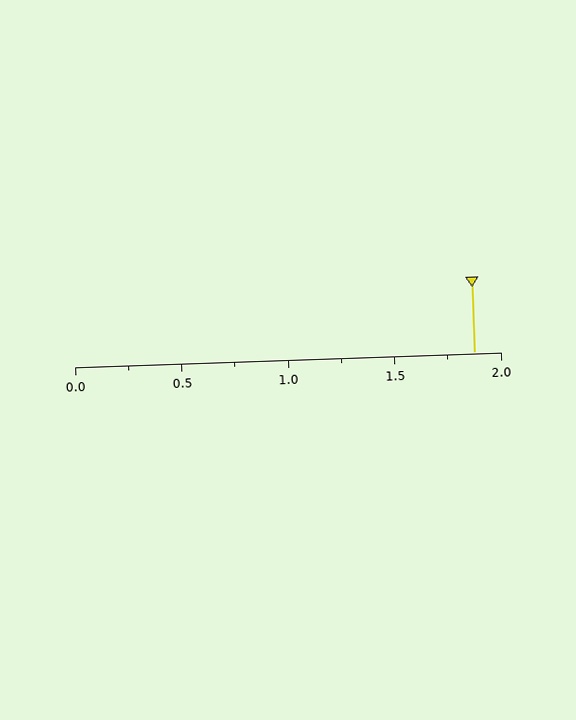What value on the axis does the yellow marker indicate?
The marker indicates approximately 1.88.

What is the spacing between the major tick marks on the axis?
The major ticks are spaced 0.5 apart.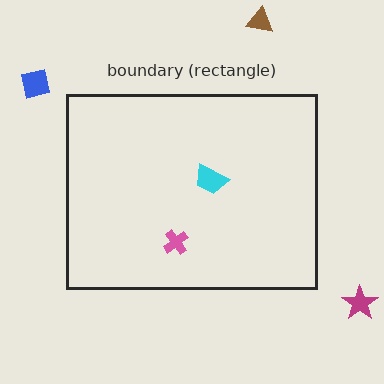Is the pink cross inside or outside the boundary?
Inside.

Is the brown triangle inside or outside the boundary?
Outside.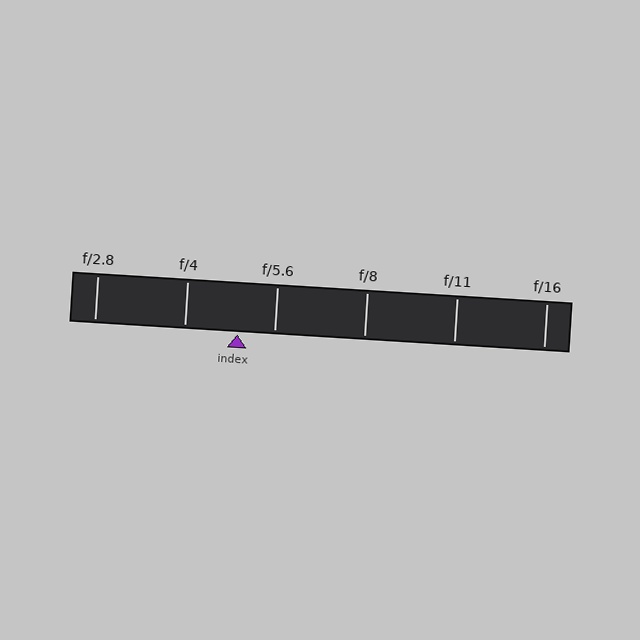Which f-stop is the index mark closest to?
The index mark is closest to f/5.6.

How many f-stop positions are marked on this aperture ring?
There are 6 f-stop positions marked.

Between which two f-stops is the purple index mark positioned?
The index mark is between f/4 and f/5.6.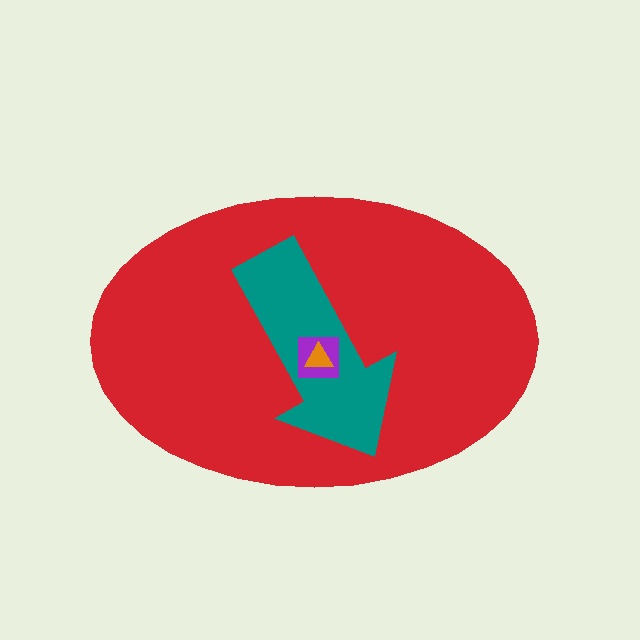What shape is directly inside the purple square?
The orange triangle.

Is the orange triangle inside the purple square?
Yes.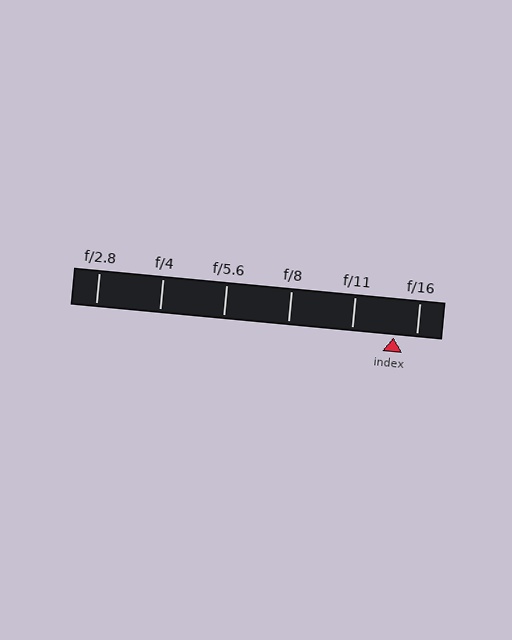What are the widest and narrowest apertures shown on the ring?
The widest aperture shown is f/2.8 and the narrowest is f/16.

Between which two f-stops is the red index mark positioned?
The index mark is between f/11 and f/16.